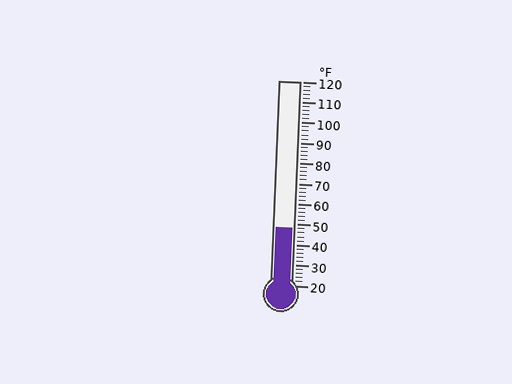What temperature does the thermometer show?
The thermometer shows approximately 48°F.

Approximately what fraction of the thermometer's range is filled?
The thermometer is filled to approximately 30% of its range.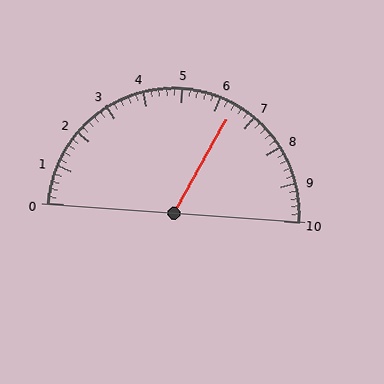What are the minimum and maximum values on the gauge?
The gauge ranges from 0 to 10.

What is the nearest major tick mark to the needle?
The nearest major tick mark is 6.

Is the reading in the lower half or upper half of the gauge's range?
The reading is in the upper half of the range (0 to 10).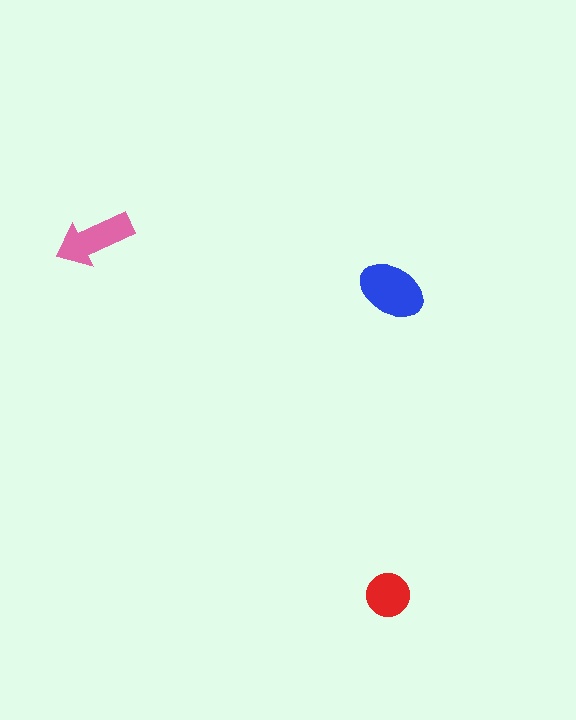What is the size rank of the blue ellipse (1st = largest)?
1st.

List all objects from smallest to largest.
The red circle, the pink arrow, the blue ellipse.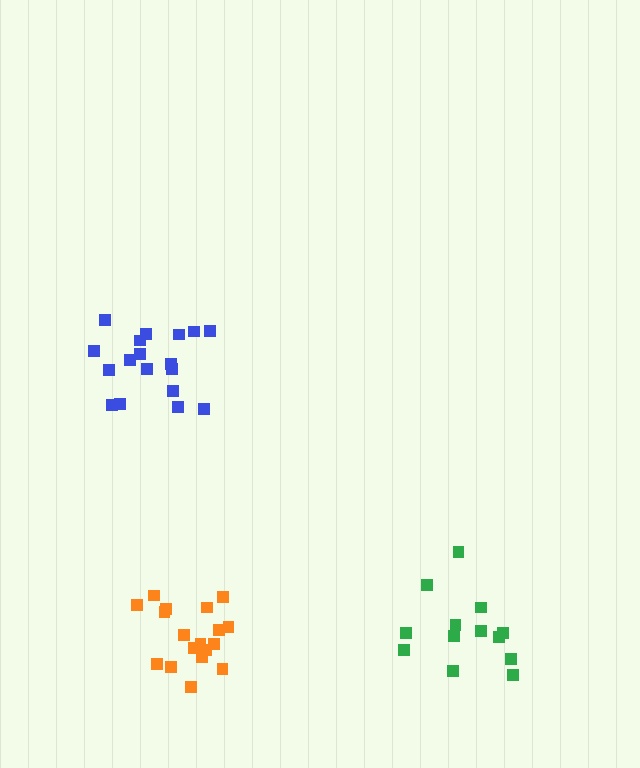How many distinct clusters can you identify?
There are 3 distinct clusters.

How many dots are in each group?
Group 1: 13 dots, Group 2: 18 dots, Group 3: 18 dots (49 total).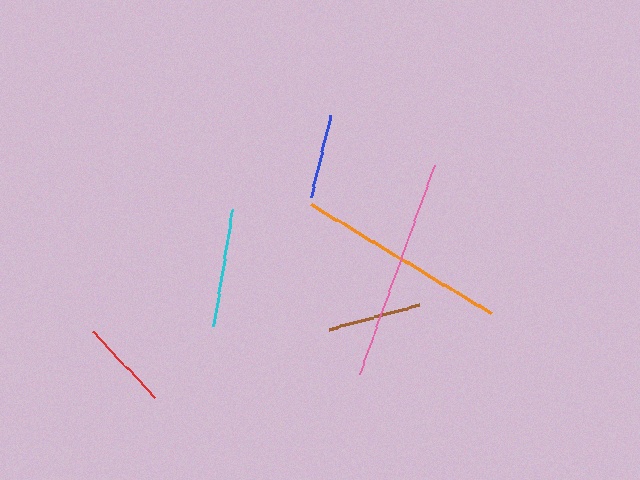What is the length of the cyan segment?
The cyan segment is approximately 118 pixels long.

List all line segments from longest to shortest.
From longest to shortest: pink, orange, cyan, brown, red, blue.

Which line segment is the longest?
The pink line is the longest at approximately 222 pixels.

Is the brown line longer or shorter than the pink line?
The pink line is longer than the brown line.